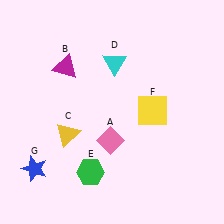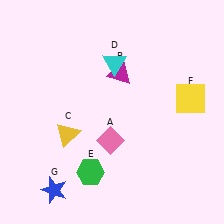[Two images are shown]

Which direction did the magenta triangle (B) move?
The magenta triangle (B) moved right.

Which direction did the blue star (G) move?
The blue star (G) moved down.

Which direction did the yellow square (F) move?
The yellow square (F) moved right.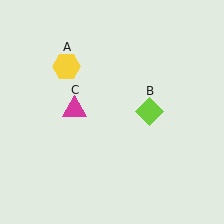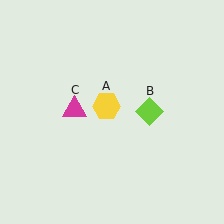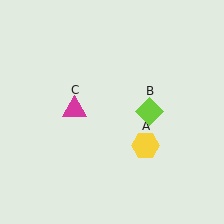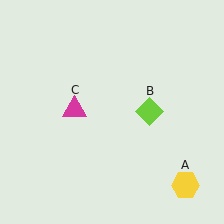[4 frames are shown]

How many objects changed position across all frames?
1 object changed position: yellow hexagon (object A).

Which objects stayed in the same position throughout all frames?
Lime diamond (object B) and magenta triangle (object C) remained stationary.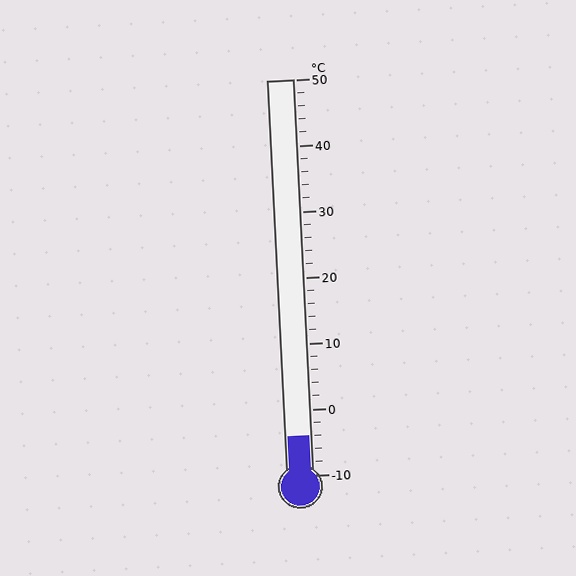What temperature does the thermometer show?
The thermometer shows approximately -4°C.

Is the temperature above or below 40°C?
The temperature is below 40°C.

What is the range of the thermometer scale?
The thermometer scale ranges from -10°C to 50°C.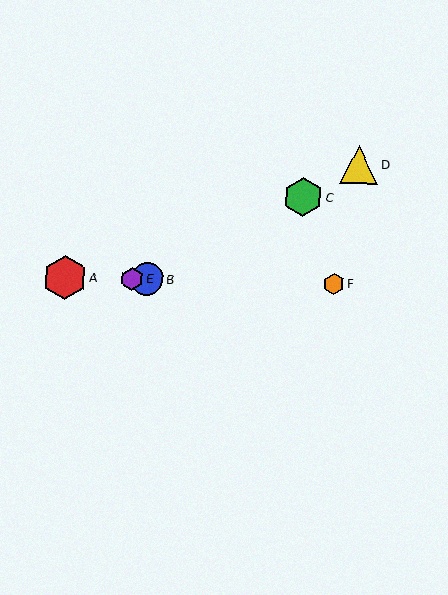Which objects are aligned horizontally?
Objects A, B, E, F are aligned horizontally.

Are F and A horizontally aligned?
Yes, both are at y≈284.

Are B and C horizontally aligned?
No, B is at y≈279 and C is at y≈197.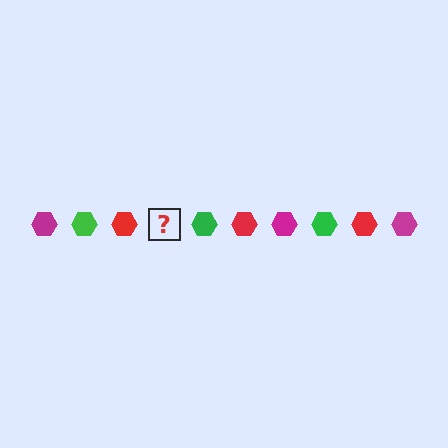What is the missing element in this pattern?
The missing element is a magenta hexagon.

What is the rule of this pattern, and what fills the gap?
The rule is that the pattern cycles through magenta, green, red hexagons. The gap should be filled with a magenta hexagon.